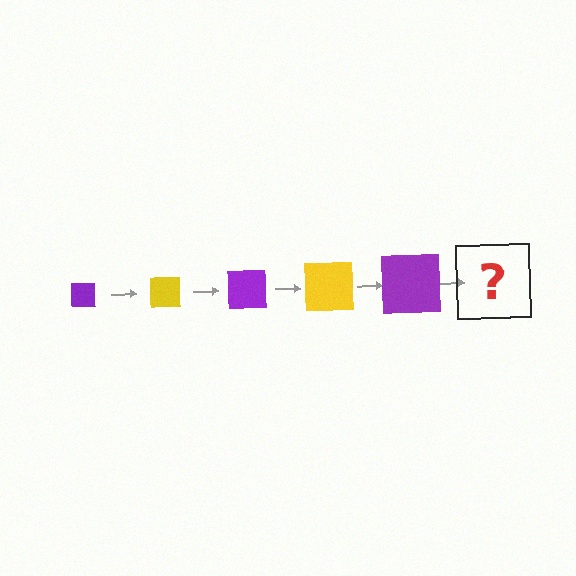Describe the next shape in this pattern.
It should be a yellow square, larger than the previous one.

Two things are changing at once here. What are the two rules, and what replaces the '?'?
The two rules are that the square grows larger each step and the color cycles through purple and yellow. The '?' should be a yellow square, larger than the previous one.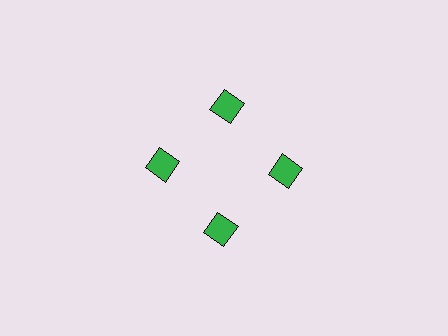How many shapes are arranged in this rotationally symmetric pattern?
There are 4 shapes, arranged in 4 groups of 1.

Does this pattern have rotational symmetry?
Yes, this pattern has 4-fold rotational symmetry. It looks the same after rotating 90 degrees around the center.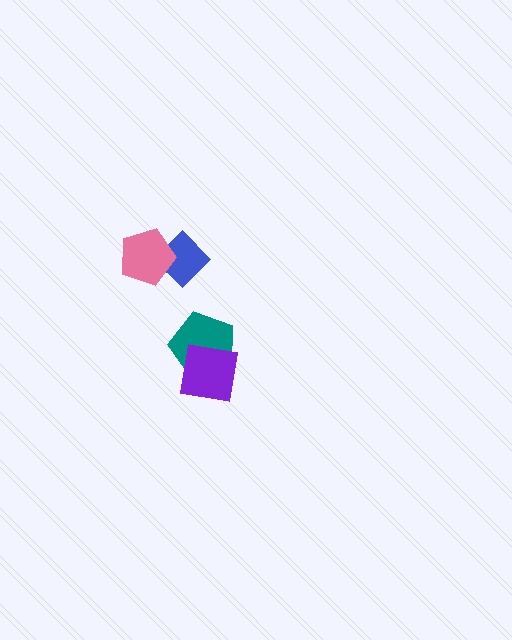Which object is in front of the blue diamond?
The pink pentagon is in front of the blue diamond.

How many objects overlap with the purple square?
1 object overlaps with the purple square.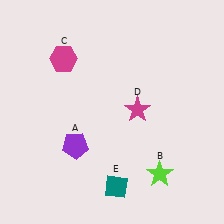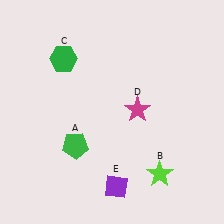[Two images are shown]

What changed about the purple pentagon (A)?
In Image 1, A is purple. In Image 2, it changed to green.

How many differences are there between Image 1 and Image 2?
There are 3 differences between the two images.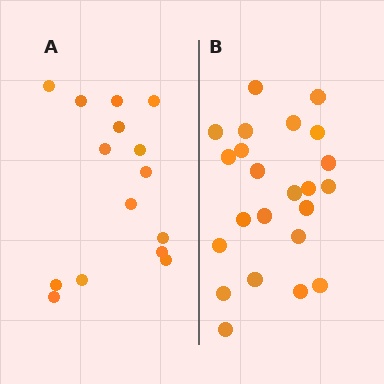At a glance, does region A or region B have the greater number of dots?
Region B (the right region) has more dots.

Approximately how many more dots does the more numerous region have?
Region B has roughly 8 or so more dots than region A.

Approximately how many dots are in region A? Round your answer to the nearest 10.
About 20 dots. (The exact count is 15, which rounds to 20.)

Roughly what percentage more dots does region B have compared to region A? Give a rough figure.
About 55% more.